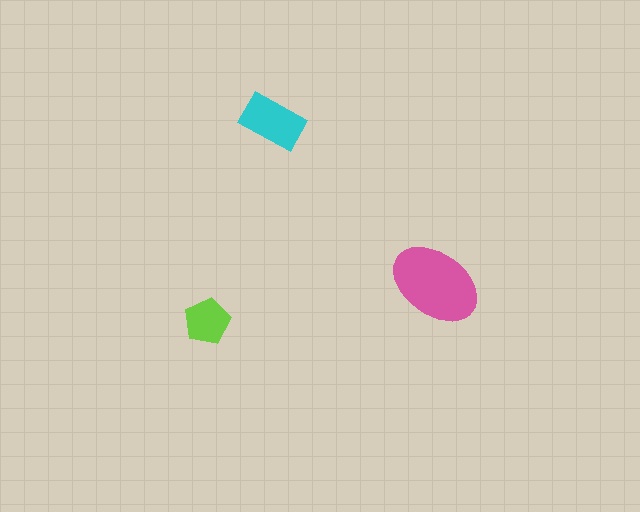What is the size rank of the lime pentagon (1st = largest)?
3rd.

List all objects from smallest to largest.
The lime pentagon, the cyan rectangle, the pink ellipse.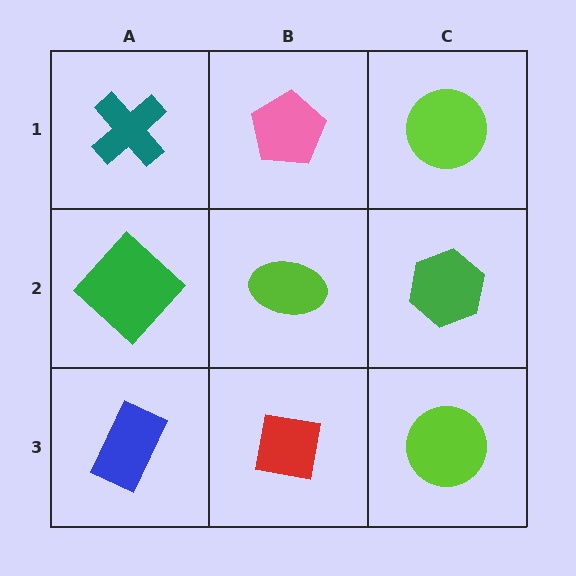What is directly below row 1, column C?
A green hexagon.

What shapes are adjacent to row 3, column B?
A lime ellipse (row 2, column B), a blue rectangle (row 3, column A), a lime circle (row 3, column C).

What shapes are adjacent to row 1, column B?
A lime ellipse (row 2, column B), a teal cross (row 1, column A), a lime circle (row 1, column C).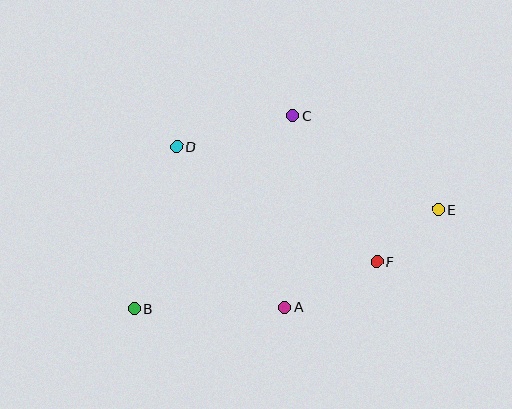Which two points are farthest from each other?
Points B and E are farthest from each other.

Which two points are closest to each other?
Points E and F are closest to each other.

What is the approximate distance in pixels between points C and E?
The distance between C and E is approximately 173 pixels.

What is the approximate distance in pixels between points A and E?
The distance between A and E is approximately 183 pixels.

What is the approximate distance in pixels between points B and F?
The distance between B and F is approximately 247 pixels.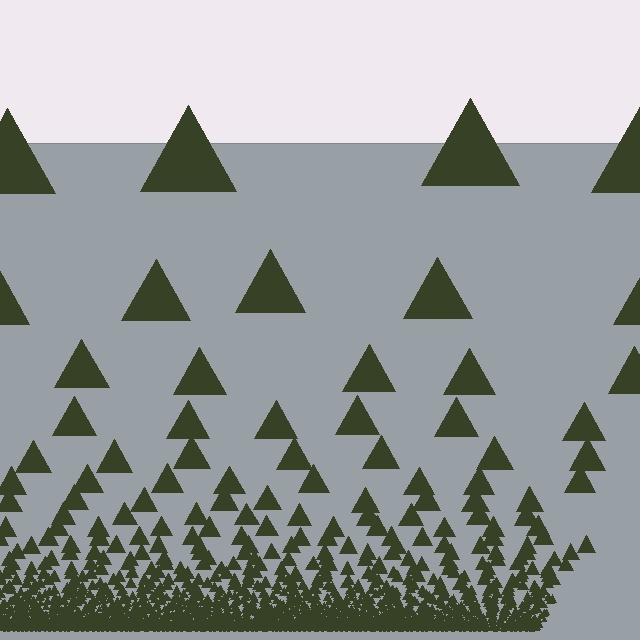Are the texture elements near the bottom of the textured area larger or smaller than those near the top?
Smaller. The gradient is inverted — elements near the bottom are smaller and denser.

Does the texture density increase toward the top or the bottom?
Density increases toward the bottom.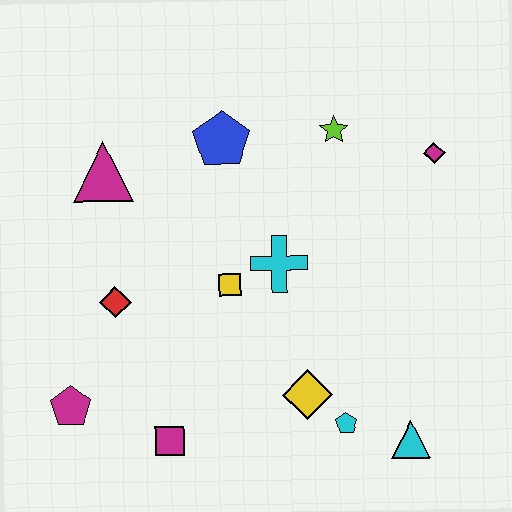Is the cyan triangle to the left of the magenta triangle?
No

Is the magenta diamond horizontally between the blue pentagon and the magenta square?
No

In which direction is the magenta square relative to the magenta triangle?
The magenta square is below the magenta triangle.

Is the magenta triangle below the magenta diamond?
Yes